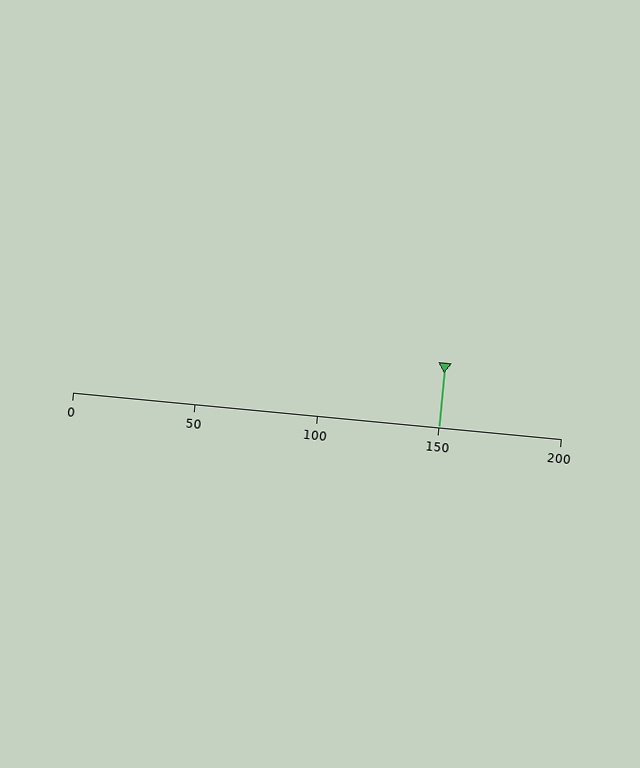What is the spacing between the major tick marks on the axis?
The major ticks are spaced 50 apart.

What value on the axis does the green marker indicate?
The marker indicates approximately 150.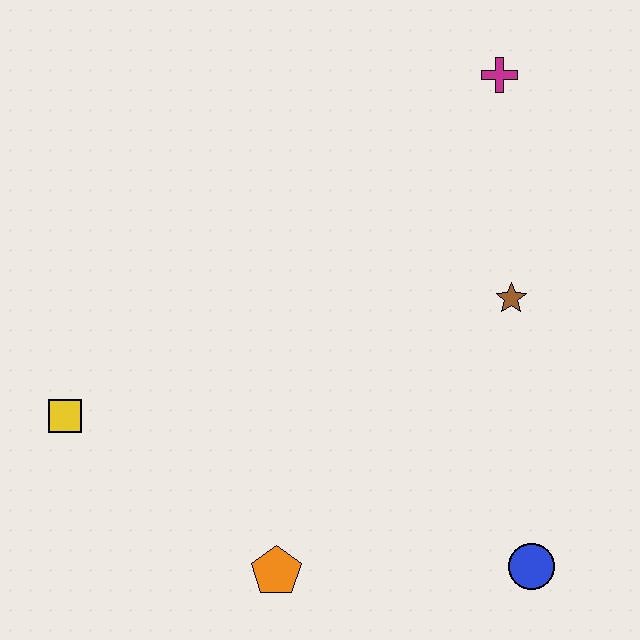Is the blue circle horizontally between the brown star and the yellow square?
No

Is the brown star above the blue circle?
Yes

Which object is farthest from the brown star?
The yellow square is farthest from the brown star.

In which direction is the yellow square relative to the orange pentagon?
The yellow square is to the left of the orange pentagon.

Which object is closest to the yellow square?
The orange pentagon is closest to the yellow square.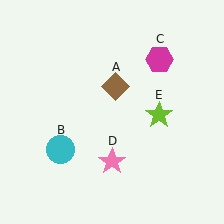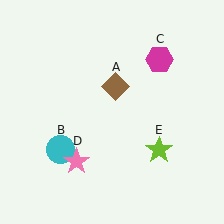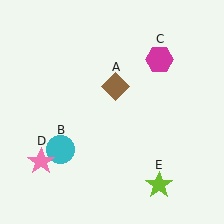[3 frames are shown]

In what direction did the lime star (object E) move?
The lime star (object E) moved down.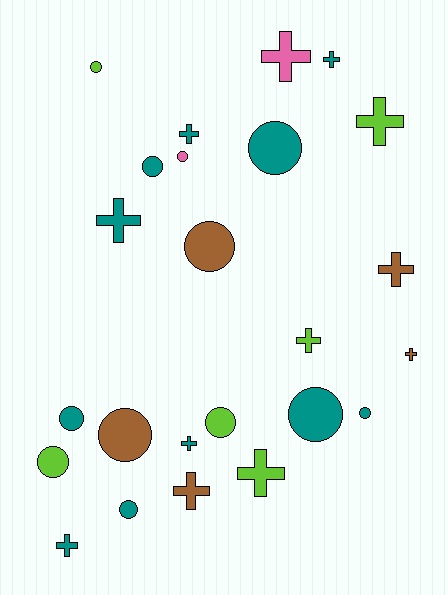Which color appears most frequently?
Teal, with 11 objects.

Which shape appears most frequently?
Circle, with 12 objects.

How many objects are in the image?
There are 24 objects.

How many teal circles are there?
There are 6 teal circles.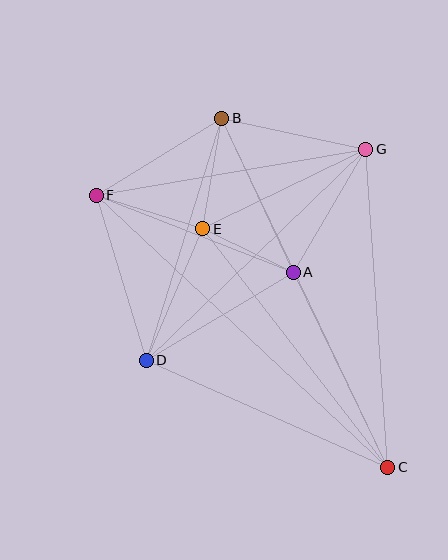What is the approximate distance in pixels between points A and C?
The distance between A and C is approximately 217 pixels.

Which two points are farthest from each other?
Points C and F are farthest from each other.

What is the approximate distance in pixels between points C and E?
The distance between C and E is approximately 302 pixels.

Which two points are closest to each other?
Points A and E are closest to each other.